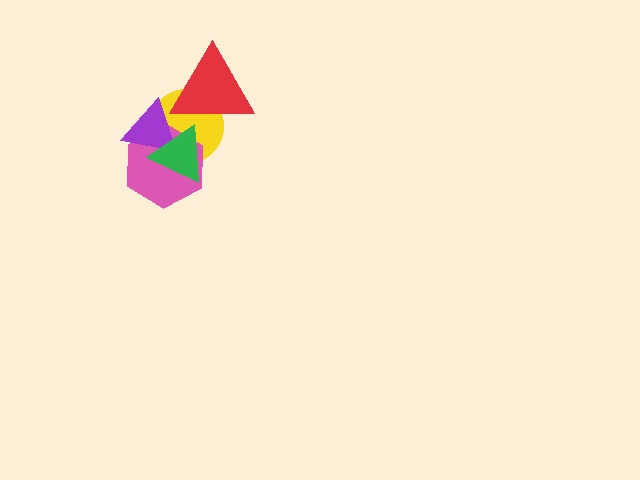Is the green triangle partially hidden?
Yes, it is partially covered by another shape.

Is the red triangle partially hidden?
No, no other shape covers it.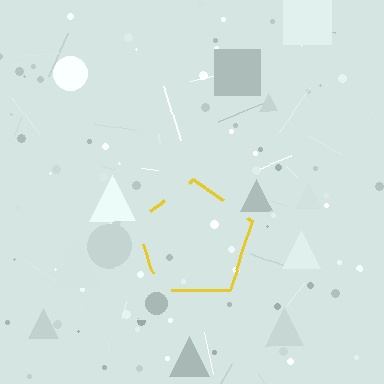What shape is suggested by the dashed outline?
The dashed outline suggests a pentagon.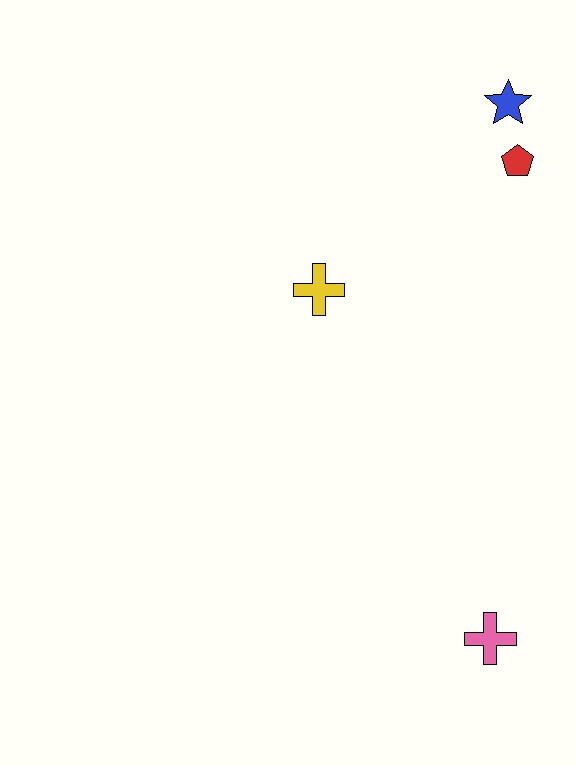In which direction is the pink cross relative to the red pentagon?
The pink cross is below the red pentagon.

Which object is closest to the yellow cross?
The red pentagon is closest to the yellow cross.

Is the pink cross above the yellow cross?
No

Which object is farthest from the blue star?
The pink cross is farthest from the blue star.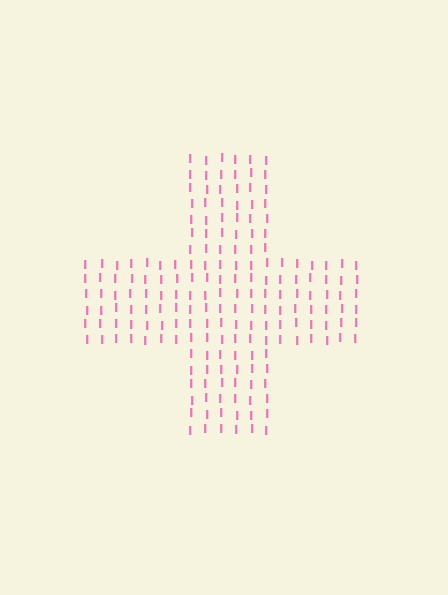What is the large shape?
The large shape is a cross.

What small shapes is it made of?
It is made of small letter I's.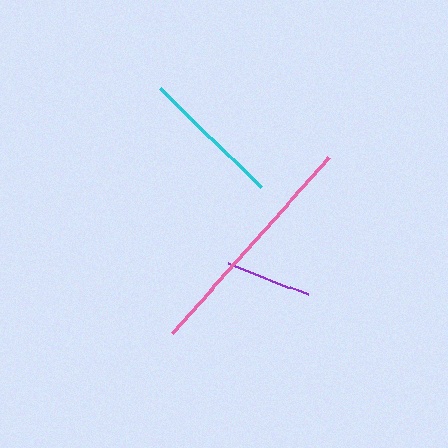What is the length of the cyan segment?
The cyan segment is approximately 140 pixels long.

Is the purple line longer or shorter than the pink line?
The pink line is longer than the purple line.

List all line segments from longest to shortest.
From longest to shortest: pink, cyan, purple.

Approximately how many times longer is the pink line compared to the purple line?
The pink line is approximately 2.7 times the length of the purple line.